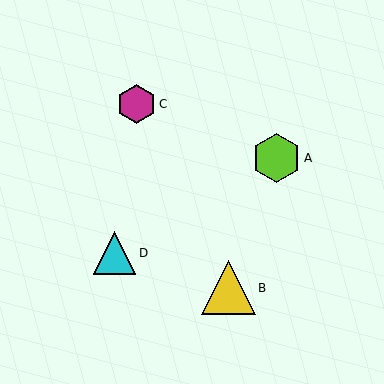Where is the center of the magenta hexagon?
The center of the magenta hexagon is at (137, 104).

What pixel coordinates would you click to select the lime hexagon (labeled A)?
Click at (277, 158) to select the lime hexagon A.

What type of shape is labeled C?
Shape C is a magenta hexagon.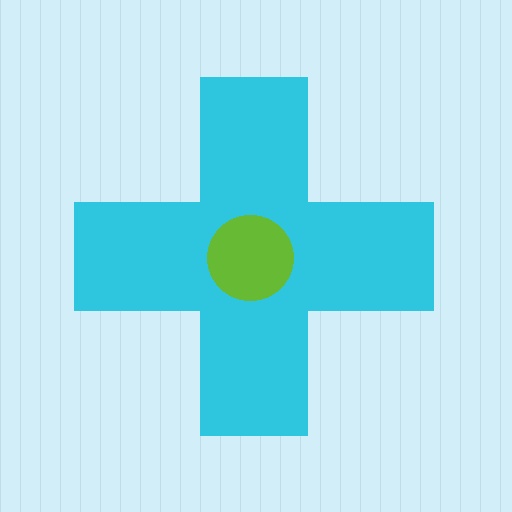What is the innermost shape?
The lime circle.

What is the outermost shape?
The cyan cross.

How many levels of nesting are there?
2.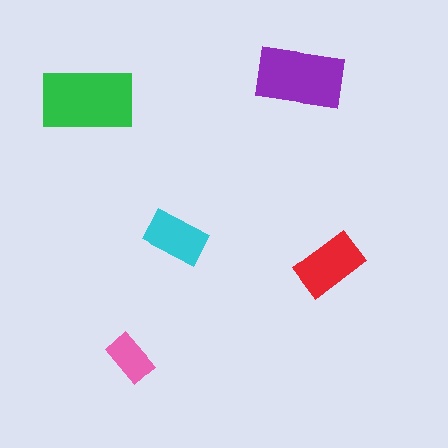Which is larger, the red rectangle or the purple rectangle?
The purple one.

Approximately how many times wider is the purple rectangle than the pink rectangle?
About 2 times wider.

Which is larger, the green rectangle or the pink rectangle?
The green one.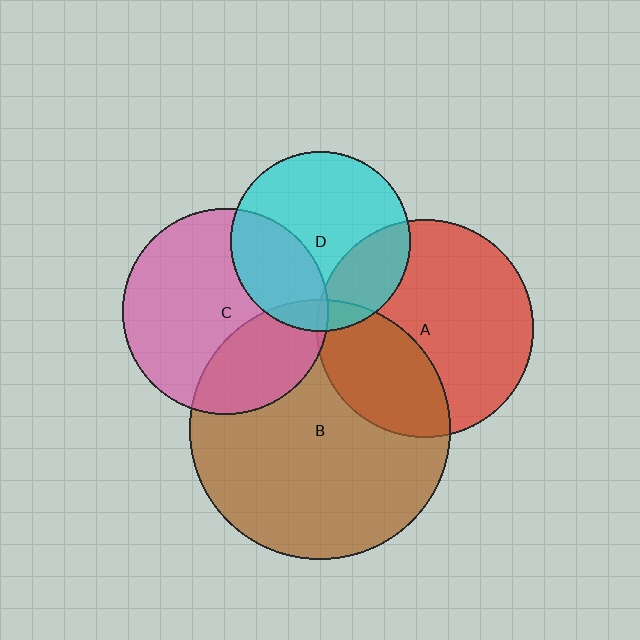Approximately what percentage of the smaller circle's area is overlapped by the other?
Approximately 5%.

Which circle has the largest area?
Circle B (brown).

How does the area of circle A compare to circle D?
Approximately 1.5 times.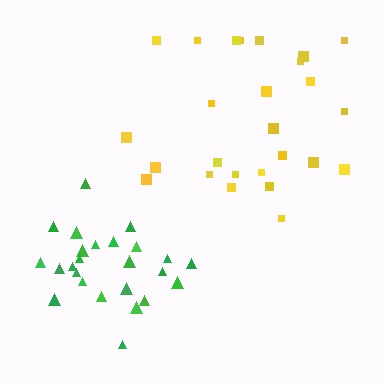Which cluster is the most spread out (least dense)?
Yellow.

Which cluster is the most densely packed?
Green.